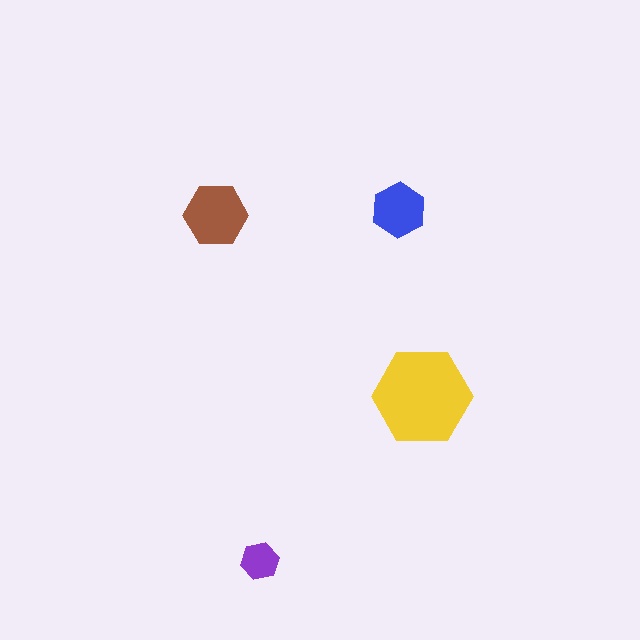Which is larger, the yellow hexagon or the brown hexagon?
The yellow one.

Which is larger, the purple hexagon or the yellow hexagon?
The yellow one.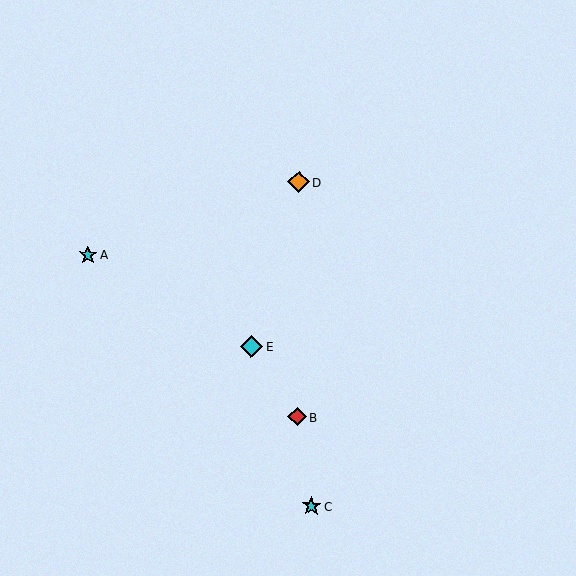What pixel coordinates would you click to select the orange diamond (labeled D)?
Click at (299, 182) to select the orange diamond D.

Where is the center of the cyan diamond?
The center of the cyan diamond is at (252, 347).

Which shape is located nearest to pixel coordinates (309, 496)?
The cyan star (labeled C) at (312, 506) is nearest to that location.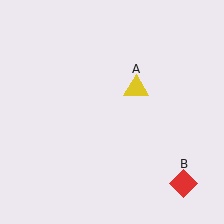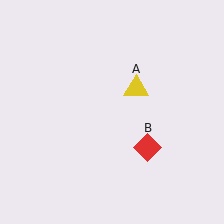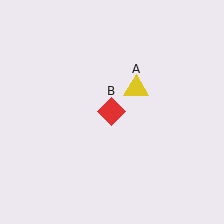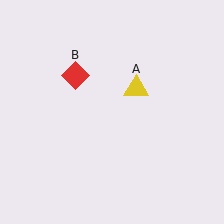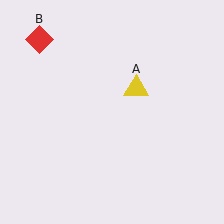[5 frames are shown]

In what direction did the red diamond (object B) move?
The red diamond (object B) moved up and to the left.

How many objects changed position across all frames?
1 object changed position: red diamond (object B).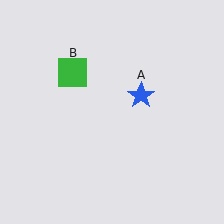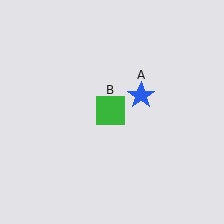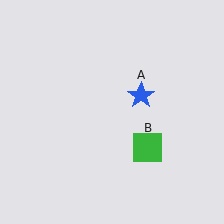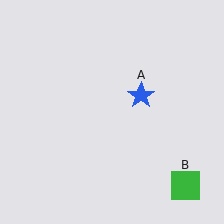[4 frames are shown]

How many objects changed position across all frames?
1 object changed position: green square (object B).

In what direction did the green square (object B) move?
The green square (object B) moved down and to the right.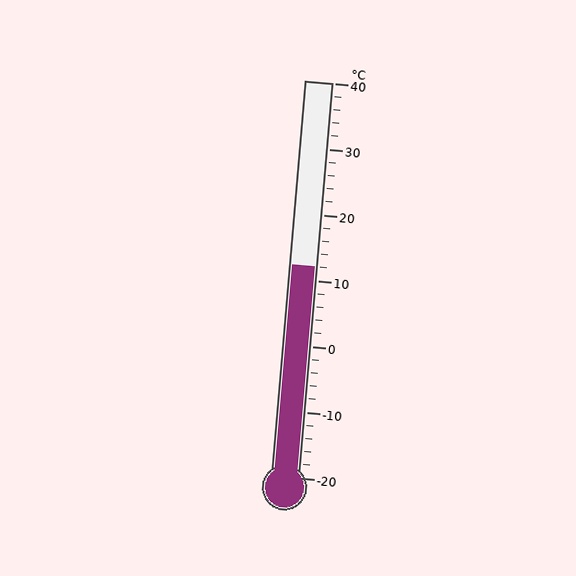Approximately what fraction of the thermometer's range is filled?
The thermometer is filled to approximately 55% of its range.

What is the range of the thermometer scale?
The thermometer scale ranges from -20°C to 40°C.